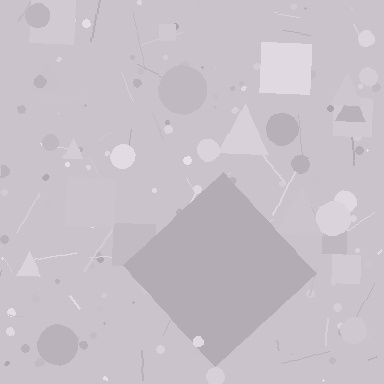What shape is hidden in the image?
A diamond is hidden in the image.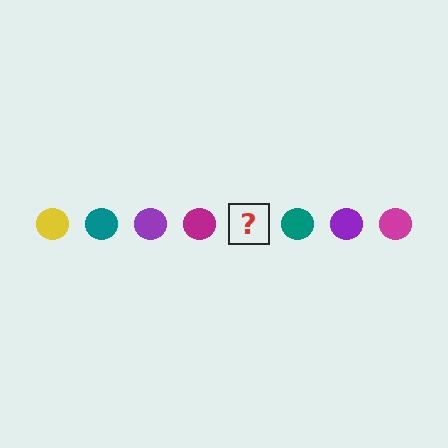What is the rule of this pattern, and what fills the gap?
The rule is that the pattern cycles through yellow, teal, purple, magenta circles. The gap should be filled with a yellow circle.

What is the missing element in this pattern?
The missing element is a yellow circle.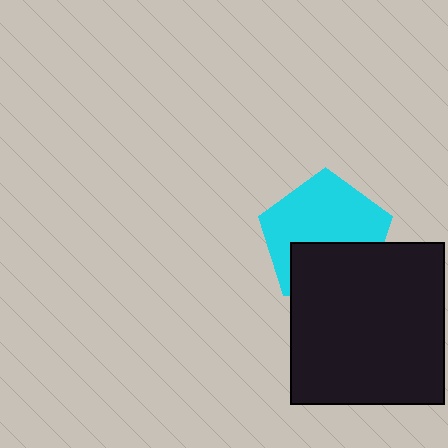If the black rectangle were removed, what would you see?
You would see the complete cyan pentagon.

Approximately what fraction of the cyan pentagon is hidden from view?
Roughly 39% of the cyan pentagon is hidden behind the black rectangle.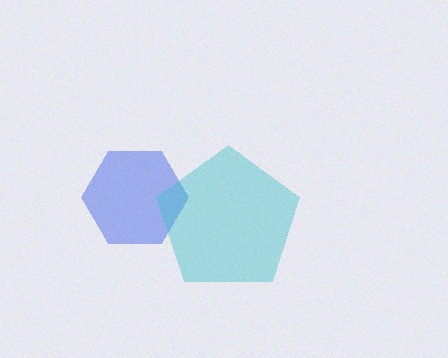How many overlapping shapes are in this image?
There are 2 overlapping shapes in the image.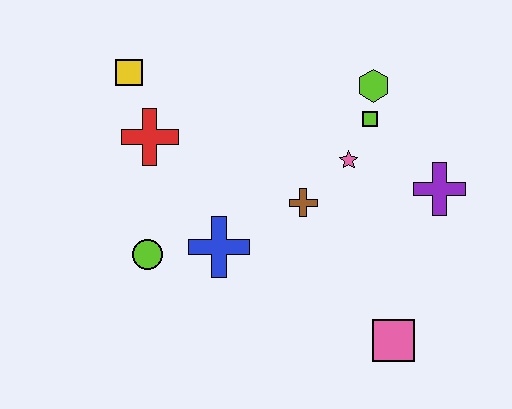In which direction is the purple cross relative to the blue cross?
The purple cross is to the right of the blue cross.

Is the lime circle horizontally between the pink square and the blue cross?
No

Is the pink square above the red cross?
No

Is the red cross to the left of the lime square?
Yes